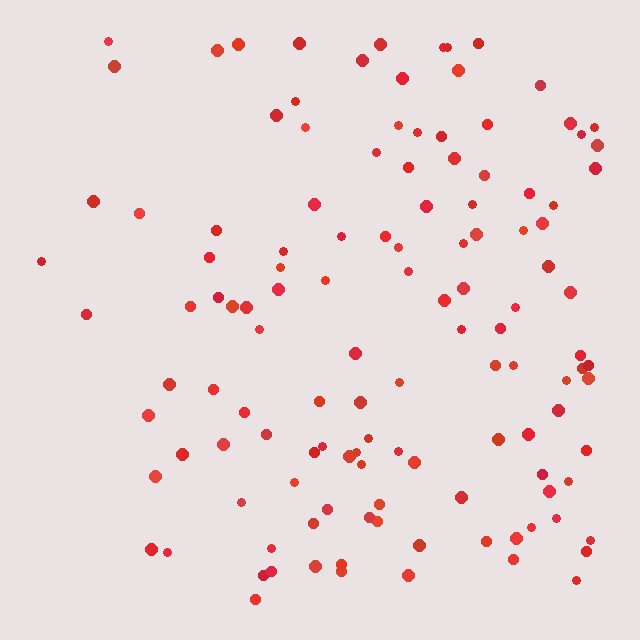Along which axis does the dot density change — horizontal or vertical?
Horizontal.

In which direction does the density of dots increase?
From left to right, with the right side densest.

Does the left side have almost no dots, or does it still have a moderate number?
Still a moderate number, just noticeably fewer than the right.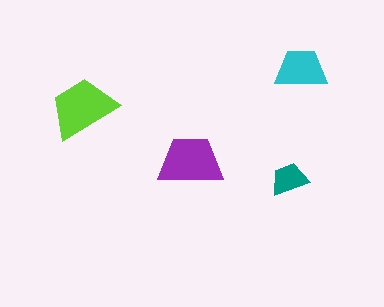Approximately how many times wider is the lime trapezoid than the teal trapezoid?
About 2 times wider.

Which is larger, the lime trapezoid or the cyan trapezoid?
The lime one.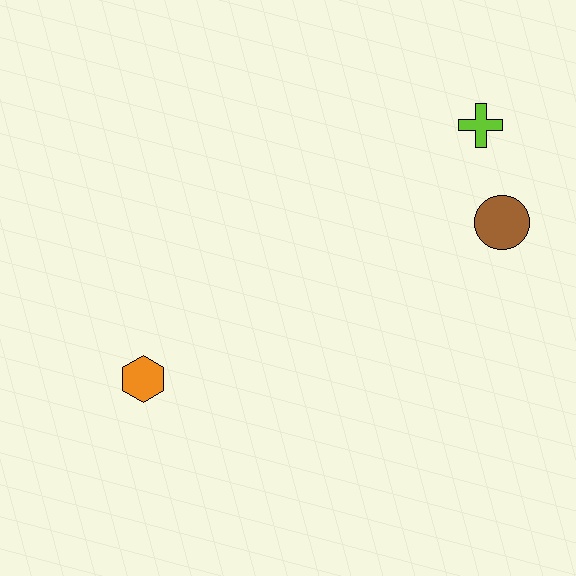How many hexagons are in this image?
There is 1 hexagon.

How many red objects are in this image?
There are no red objects.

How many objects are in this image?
There are 3 objects.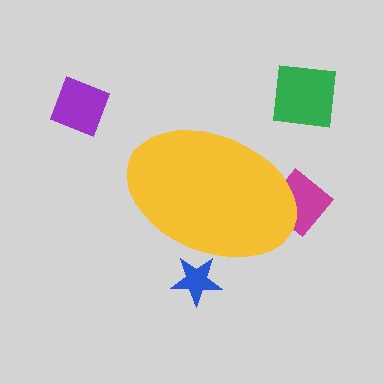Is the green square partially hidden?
No, the green square is fully visible.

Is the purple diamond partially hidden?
No, the purple diamond is fully visible.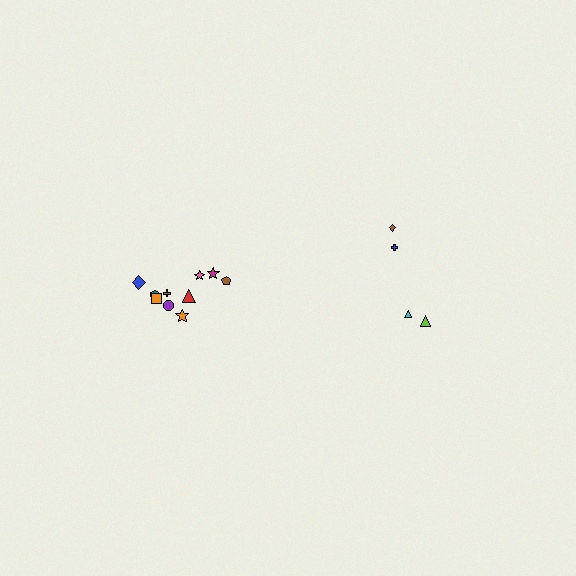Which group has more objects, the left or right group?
The left group.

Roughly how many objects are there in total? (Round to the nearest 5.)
Roughly 15 objects in total.